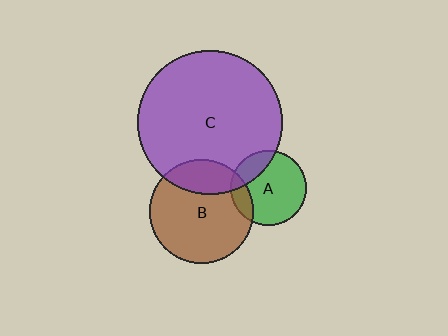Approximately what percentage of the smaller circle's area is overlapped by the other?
Approximately 20%.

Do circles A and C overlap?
Yes.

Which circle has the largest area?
Circle C (purple).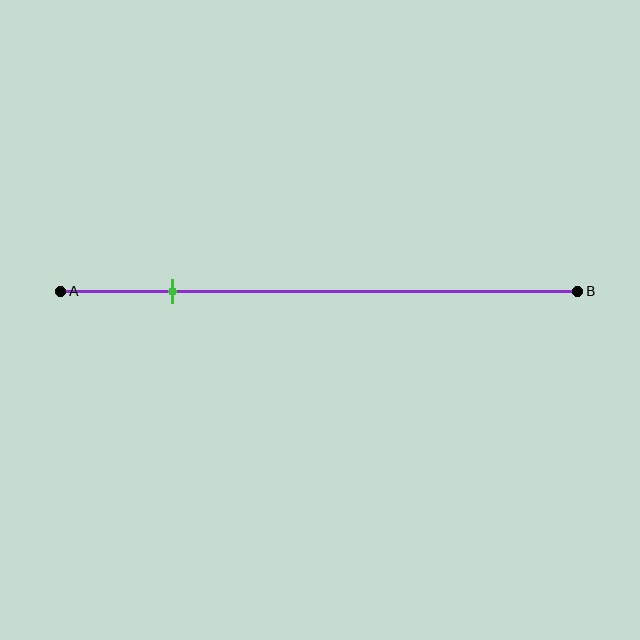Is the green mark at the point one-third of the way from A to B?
No, the mark is at about 20% from A, not at the 33% one-third point.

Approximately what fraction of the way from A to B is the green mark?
The green mark is approximately 20% of the way from A to B.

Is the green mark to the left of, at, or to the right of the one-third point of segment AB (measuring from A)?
The green mark is to the left of the one-third point of segment AB.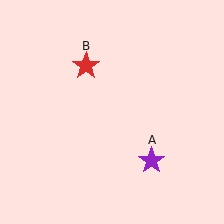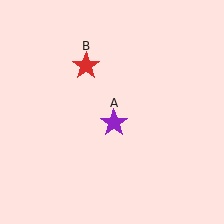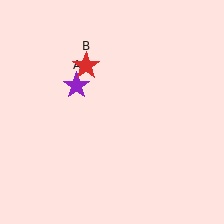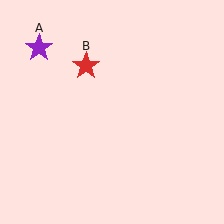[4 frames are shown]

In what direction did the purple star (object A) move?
The purple star (object A) moved up and to the left.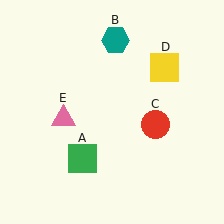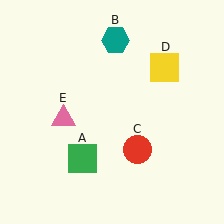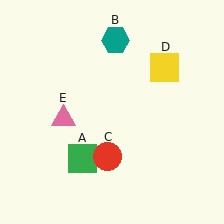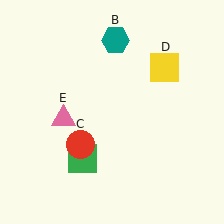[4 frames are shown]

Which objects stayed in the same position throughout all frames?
Green square (object A) and teal hexagon (object B) and yellow square (object D) and pink triangle (object E) remained stationary.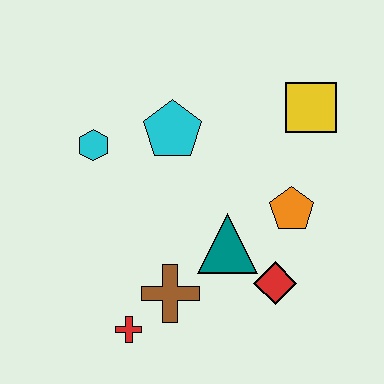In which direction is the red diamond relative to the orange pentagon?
The red diamond is below the orange pentagon.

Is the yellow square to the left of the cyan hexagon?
No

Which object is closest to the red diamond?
The teal triangle is closest to the red diamond.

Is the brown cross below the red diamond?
Yes